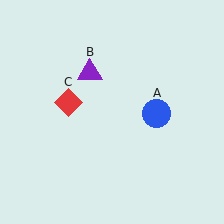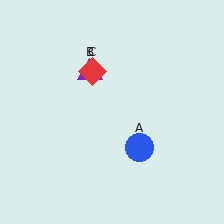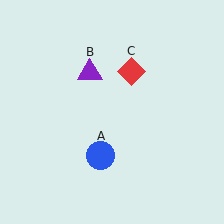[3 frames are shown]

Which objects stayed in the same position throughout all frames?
Purple triangle (object B) remained stationary.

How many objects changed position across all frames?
2 objects changed position: blue circle (object A), red diamond (object C).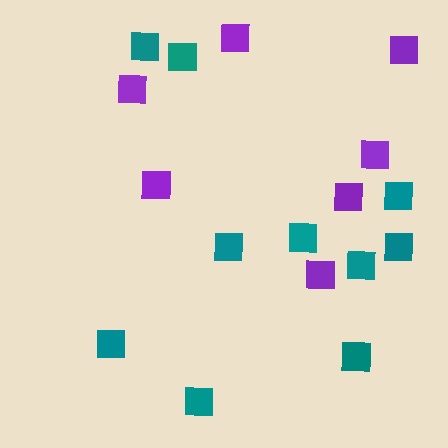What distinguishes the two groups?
There are 2 groups: one group of teal squares (10) and one group of purple squares (7).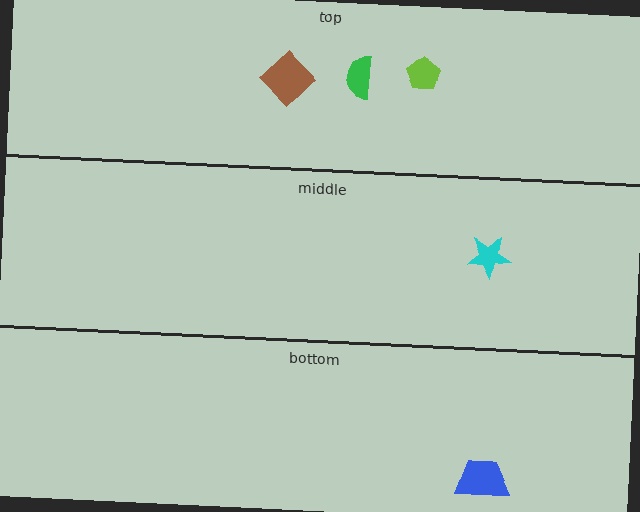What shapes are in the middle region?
The cyan star.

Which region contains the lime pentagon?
The top region.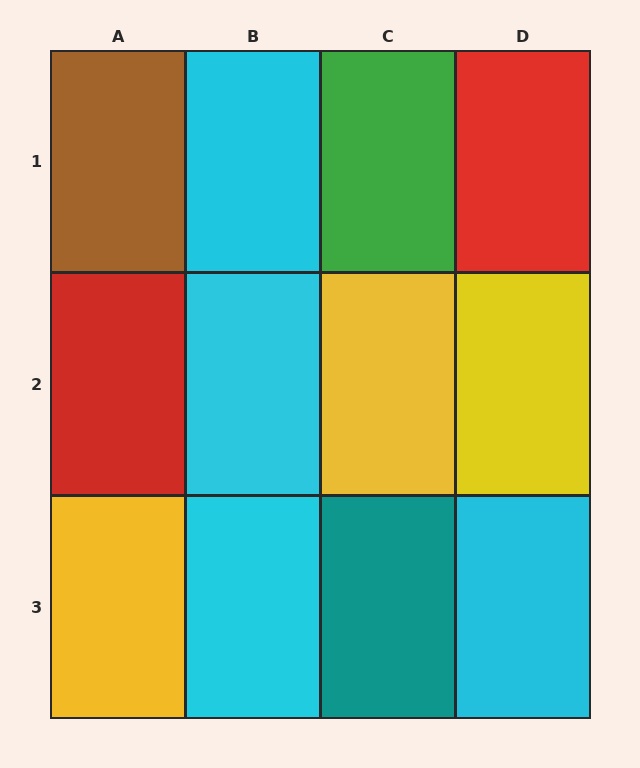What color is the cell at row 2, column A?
Red.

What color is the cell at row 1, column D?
Red.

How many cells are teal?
1 cell is teal.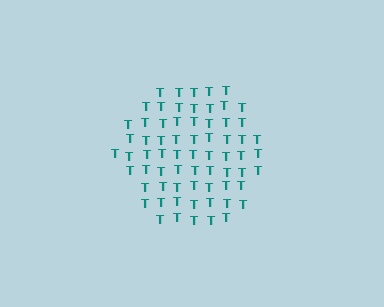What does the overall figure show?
The overall figure shows a hexagon.